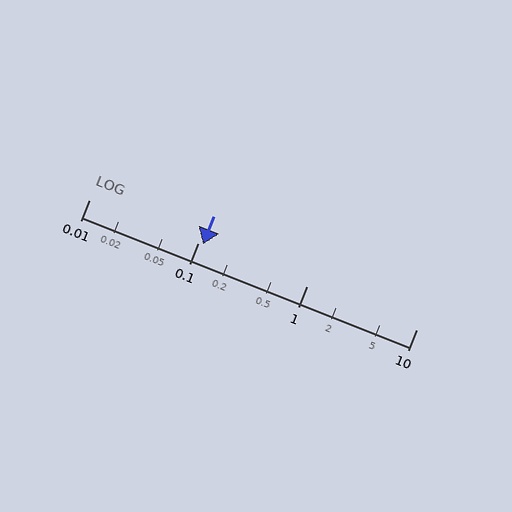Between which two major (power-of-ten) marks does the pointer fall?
The pointer is between 0.1 and 1.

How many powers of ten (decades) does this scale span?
The scale spans 3 decades, from 0.01 to 10.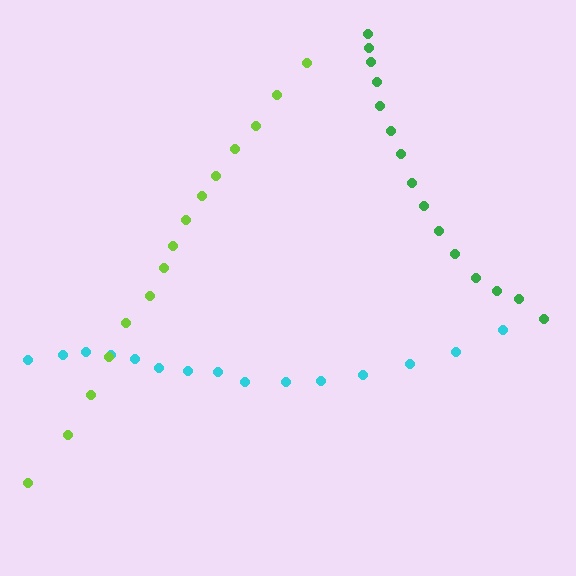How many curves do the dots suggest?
There are 3 distinct paths.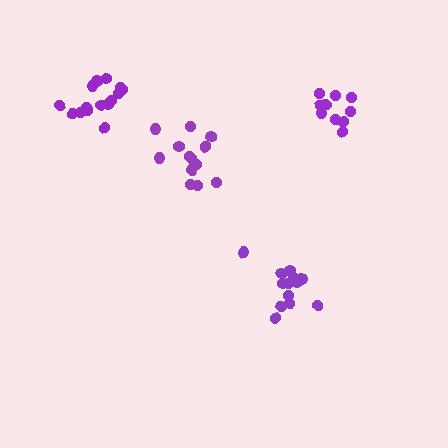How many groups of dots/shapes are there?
There are 4 groups.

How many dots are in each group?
Group 1: 13 dots, Group 2: 14 dots, Group 3: 11 dots, Group 4: 15 dots (53 total).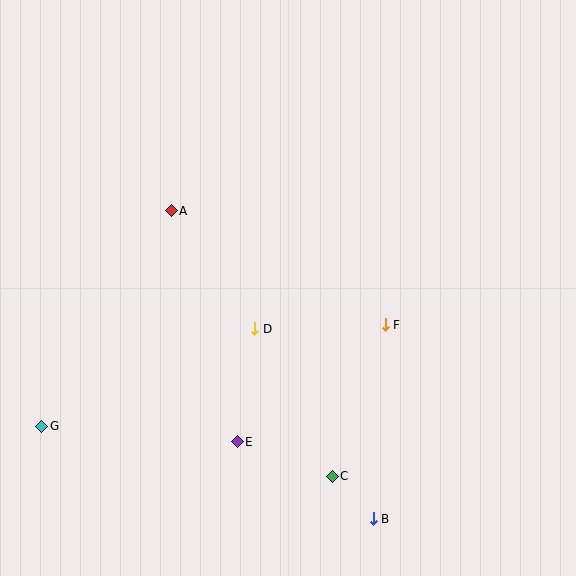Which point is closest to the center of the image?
Point D at (254, 329) is closest to the center.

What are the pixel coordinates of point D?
Point D is at (254, 329).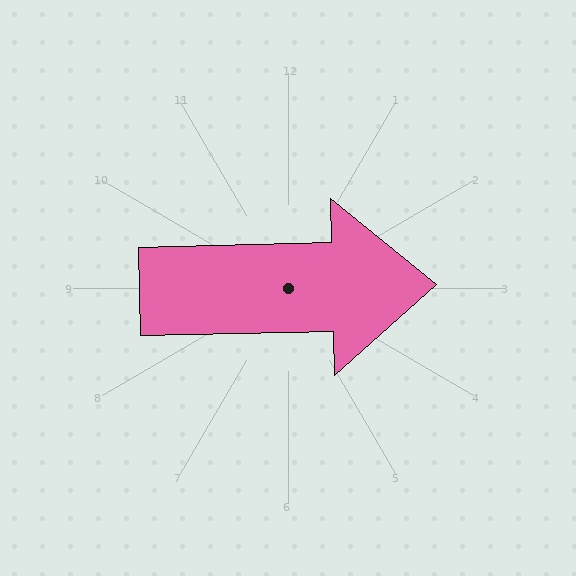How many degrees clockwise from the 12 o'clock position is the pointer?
Approximately 89 degrees.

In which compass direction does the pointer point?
East.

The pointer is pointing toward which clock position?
Roughly 3 o'clock.